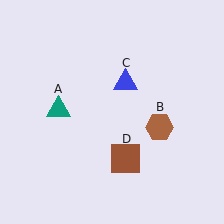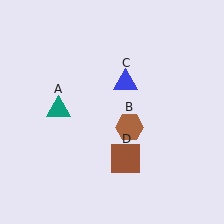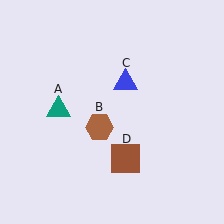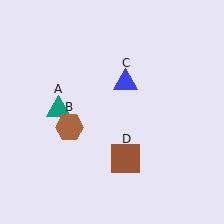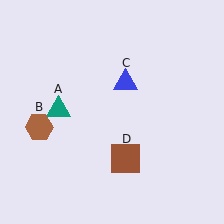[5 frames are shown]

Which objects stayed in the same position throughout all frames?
Teal triangle (object A) and blue triangle (object C) and brown square (object D) remained stationary.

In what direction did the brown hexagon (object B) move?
The brown hexagon (object B) moved left.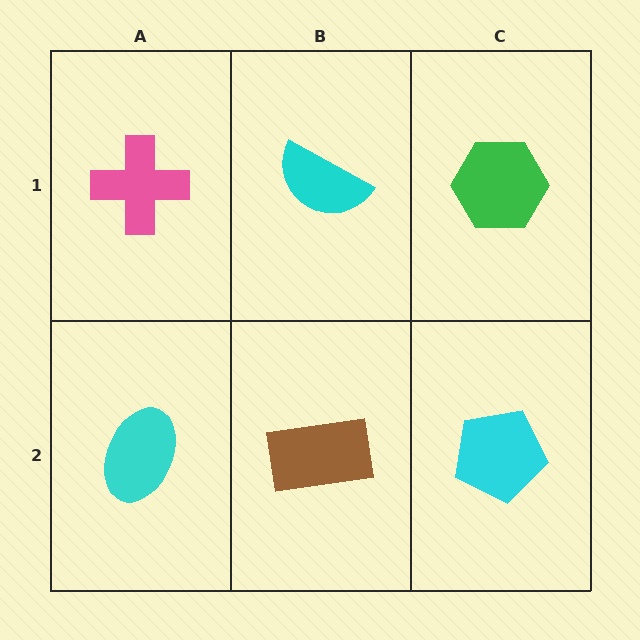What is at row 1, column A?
A pink cross.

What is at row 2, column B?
A brown rectangle.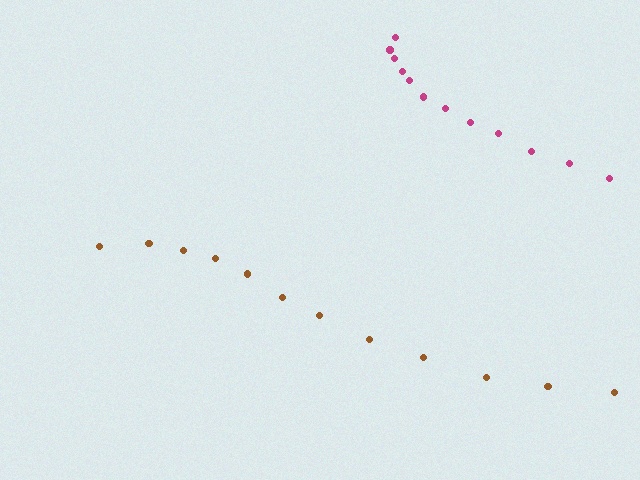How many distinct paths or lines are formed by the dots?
There are 2 distinct paths.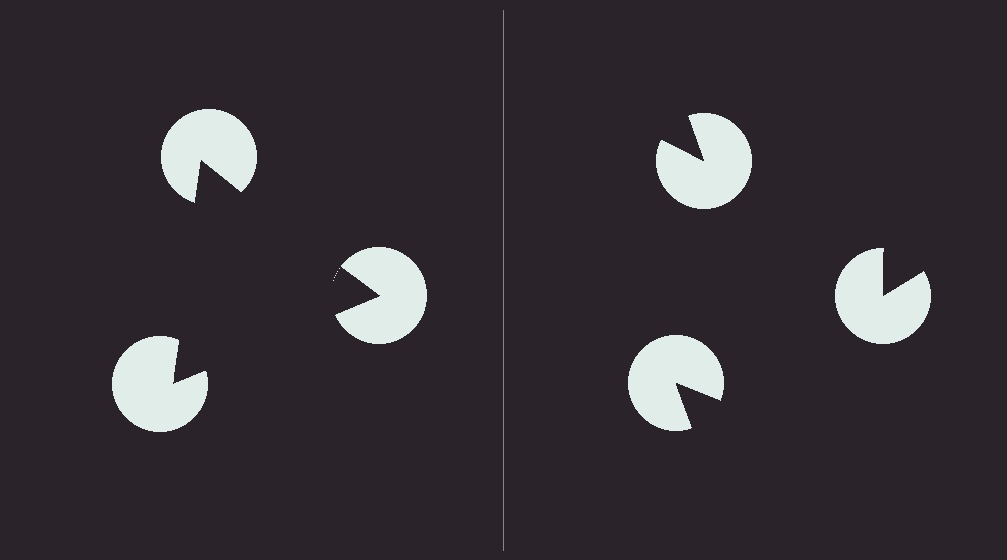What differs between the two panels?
The pac-man discs are positioned identically on both sides; only the wedge orientations differ. On the left they align to a triangle; on the right they are misaligned.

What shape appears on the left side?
An illusory triangle.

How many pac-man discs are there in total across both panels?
6 — 3 on each side.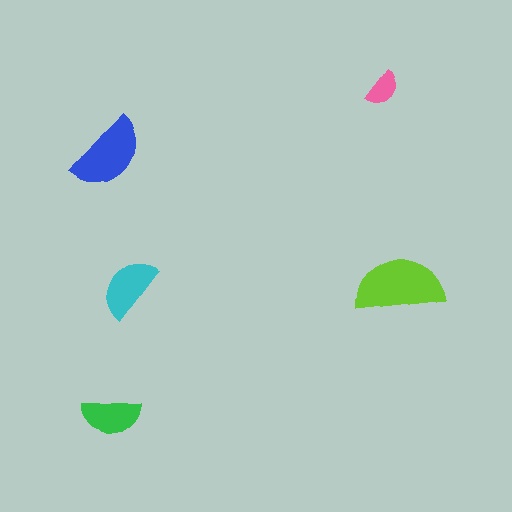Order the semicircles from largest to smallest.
the lime one, the blue one, the cyan one, the green one, the pink one.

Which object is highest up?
The pink semicircle is topmost.